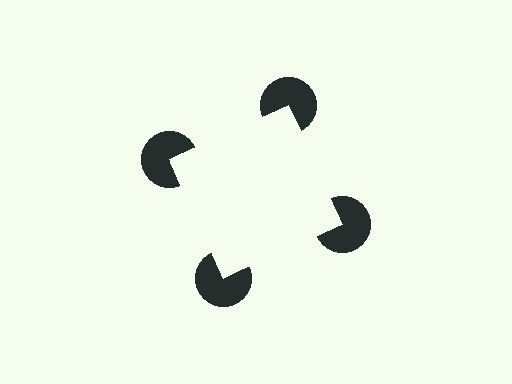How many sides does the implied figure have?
4 sides.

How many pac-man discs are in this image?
There are 4 — one at each vertex of the illusory square.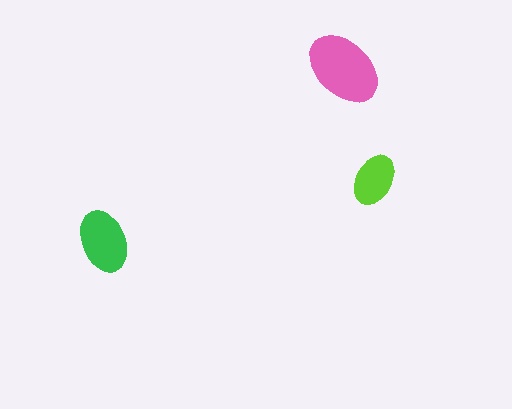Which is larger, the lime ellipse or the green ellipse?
The green one.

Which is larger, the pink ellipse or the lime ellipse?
The pink one.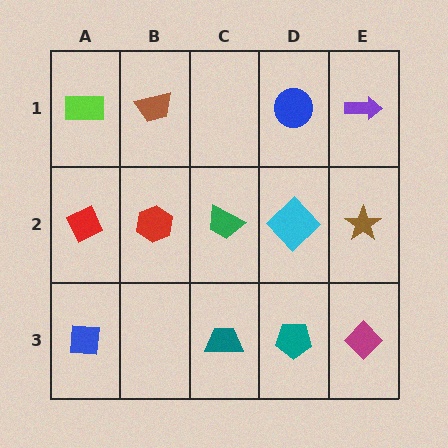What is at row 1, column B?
A brown trapezoid.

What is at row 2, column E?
A brown star.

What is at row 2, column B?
A red hexagon.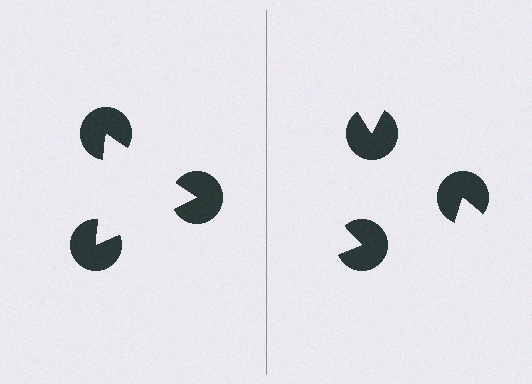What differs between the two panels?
The pac-man discs are positioned identically on both sides; only the wedge orientations differ. On the left they align to a triangle; on the right they are misaligned.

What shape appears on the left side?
An illusory triangle.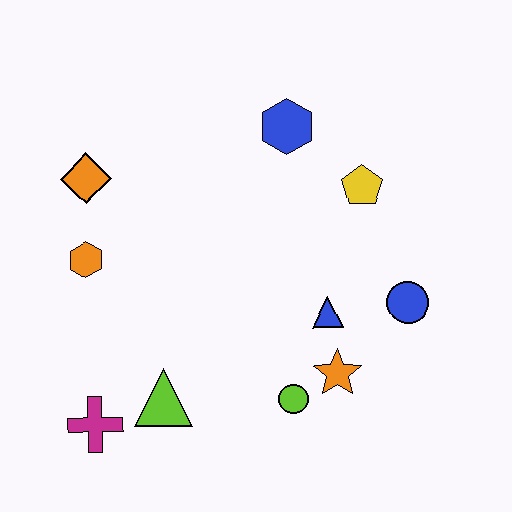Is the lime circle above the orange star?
No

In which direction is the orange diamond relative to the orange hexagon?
The orange diamond is above the orange hexagon.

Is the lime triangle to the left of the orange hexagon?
No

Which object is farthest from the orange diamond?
The blue circle is farthest from the orange diamond.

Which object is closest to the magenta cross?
The lime triangle is closest to the magenta cross.